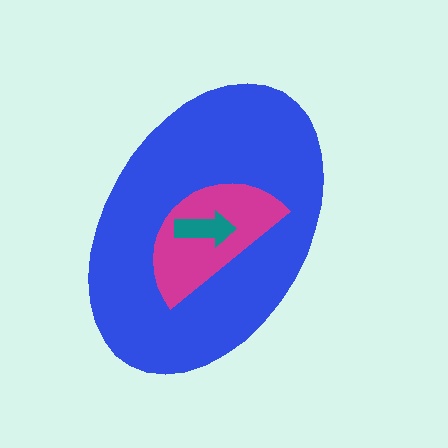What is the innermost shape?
The teal arrow.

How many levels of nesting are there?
3.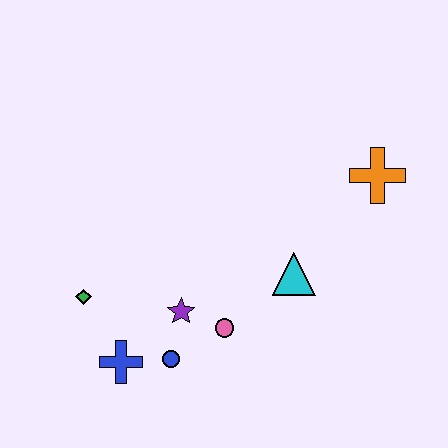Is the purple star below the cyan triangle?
Yes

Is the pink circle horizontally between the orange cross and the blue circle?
Yes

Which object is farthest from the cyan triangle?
The green diamond is farthest from the cyan triangle.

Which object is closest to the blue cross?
The blue circle is closest to the blue cross.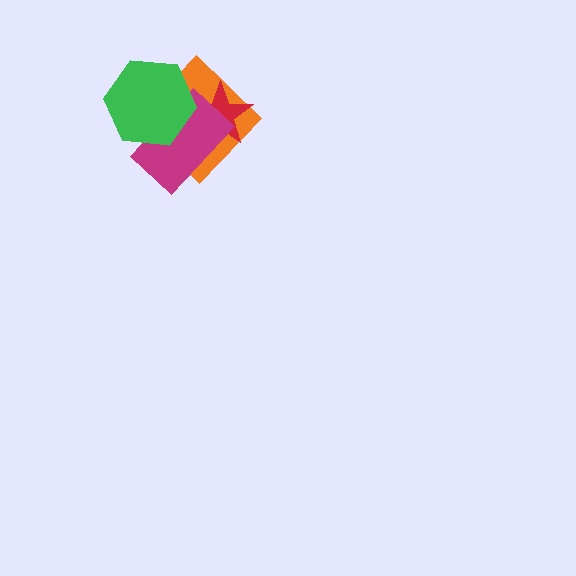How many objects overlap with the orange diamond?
3 objects overlap with the orange diamond.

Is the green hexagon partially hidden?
No, no other shape covers it.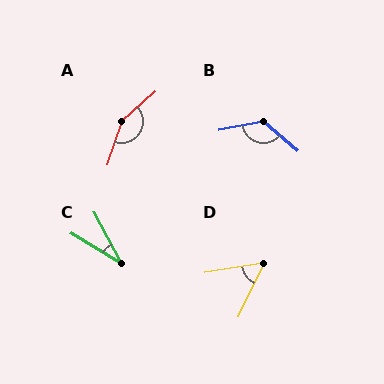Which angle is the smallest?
C, at approximately 31 degrees.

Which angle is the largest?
A, at approximately 149 degrees.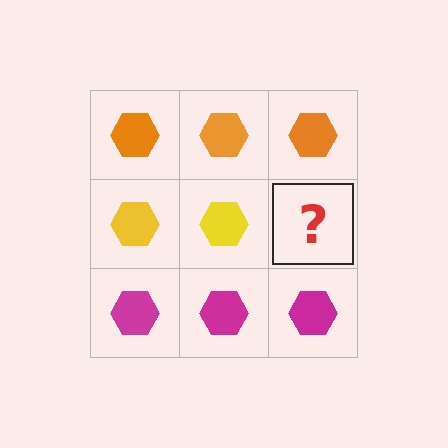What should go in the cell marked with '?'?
The missing cell should contain a yellow hexagon.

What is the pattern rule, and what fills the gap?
The rule is that each row has a consistent color. The gap should be filled with a yellow hexagon.